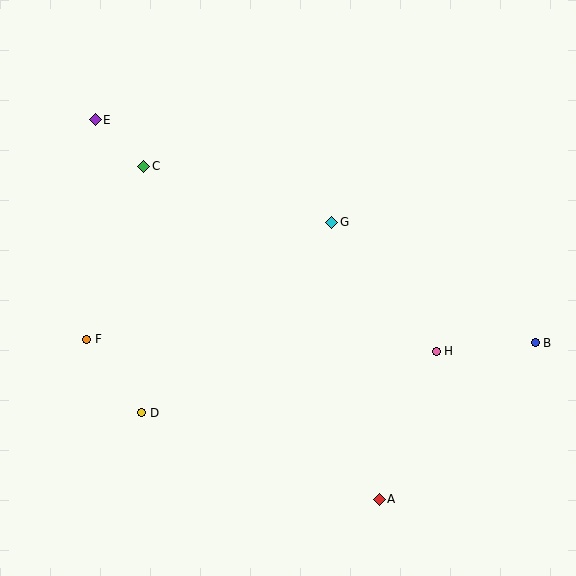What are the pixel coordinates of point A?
Point A is at (379, 499).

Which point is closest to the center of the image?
Point G at (332, 222) is closest to the center.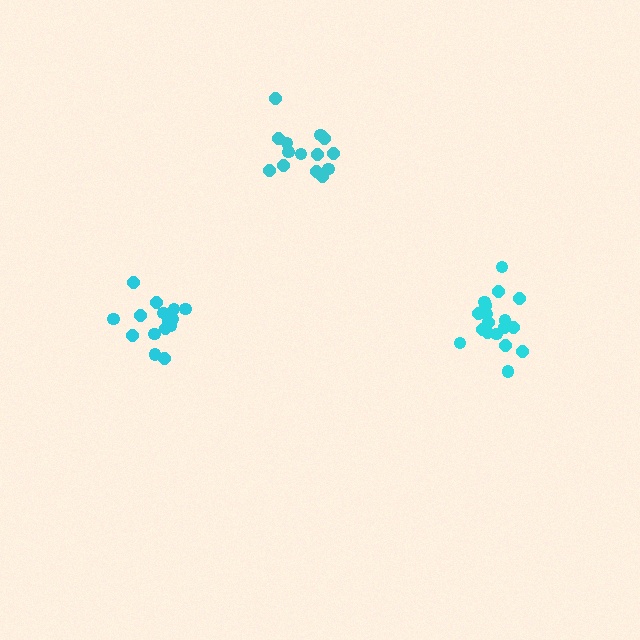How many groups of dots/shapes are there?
There are 3 groups.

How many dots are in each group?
Group 1: 18 dots, Group 2: 15 dots, Group 3: 14 dots (47 total).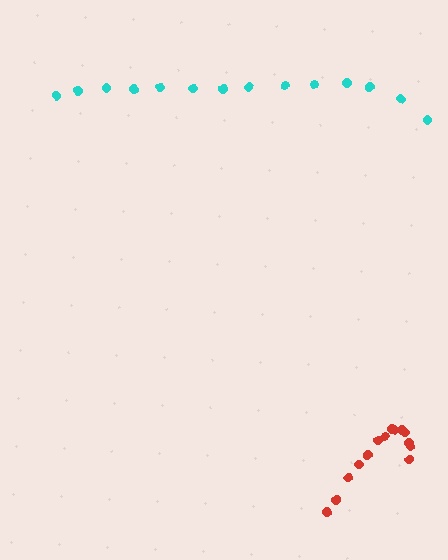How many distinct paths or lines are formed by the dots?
There are 2 distinct paths.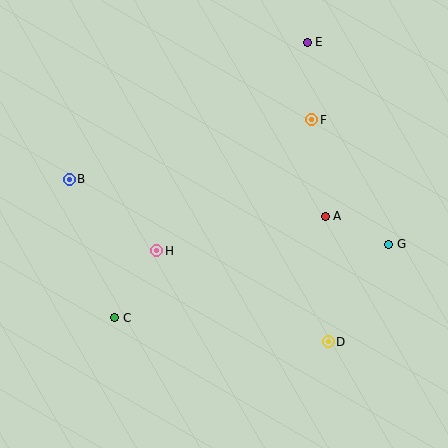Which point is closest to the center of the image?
Point H at (157, 251) is closest to the center.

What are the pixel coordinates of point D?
Point D is at (328, 342).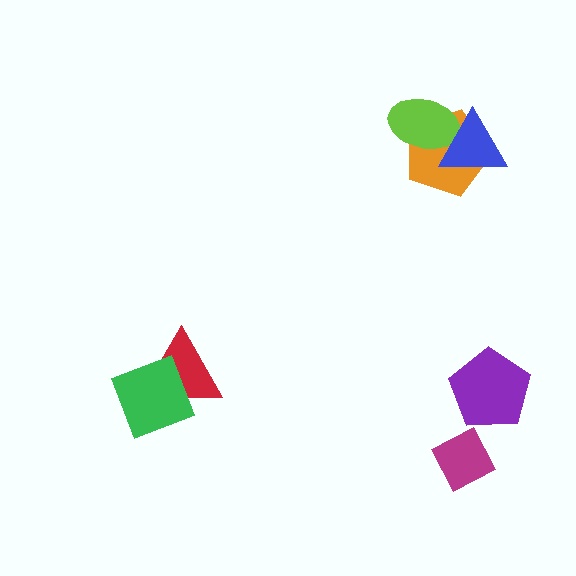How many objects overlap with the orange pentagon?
2 objects overlap with the orange pentagon.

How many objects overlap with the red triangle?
1 object overlaps with the red triangle.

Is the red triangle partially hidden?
Yes, it is partially covered by another shape.